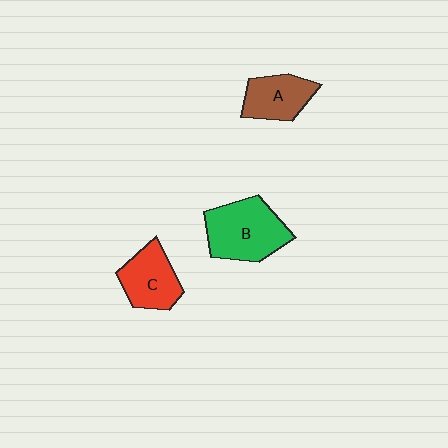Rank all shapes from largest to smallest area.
From largest to smallest: B (green), C (red), A (brown).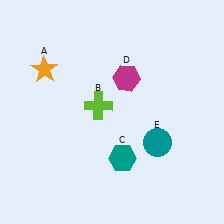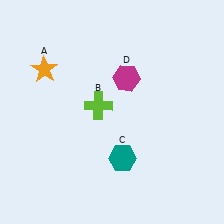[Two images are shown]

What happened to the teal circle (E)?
The teal circle (E) was removed in Image 2. It was in the bottom-right area of Image 1.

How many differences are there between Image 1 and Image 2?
There is 1 difference between the two images.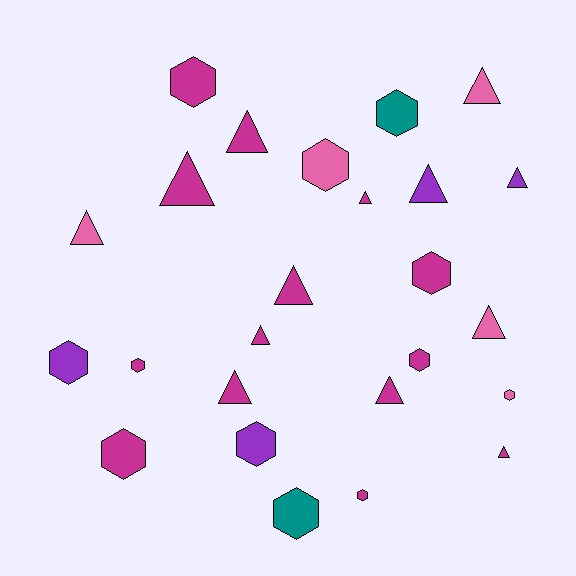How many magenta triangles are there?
There are 8 magenta triangles.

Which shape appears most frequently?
Triangle, with 13 objects.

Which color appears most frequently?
Magenta, with 14 objects.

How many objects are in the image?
There are 25 objects.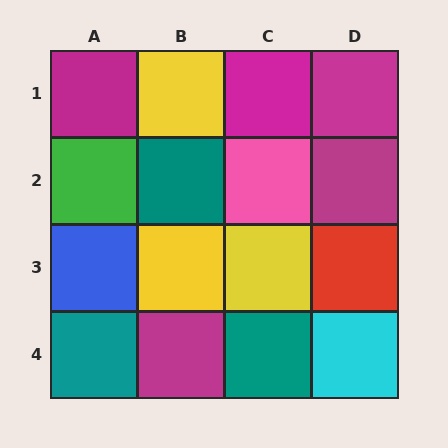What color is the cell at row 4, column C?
Teal.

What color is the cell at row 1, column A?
Magenta.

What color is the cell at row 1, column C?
Magenta.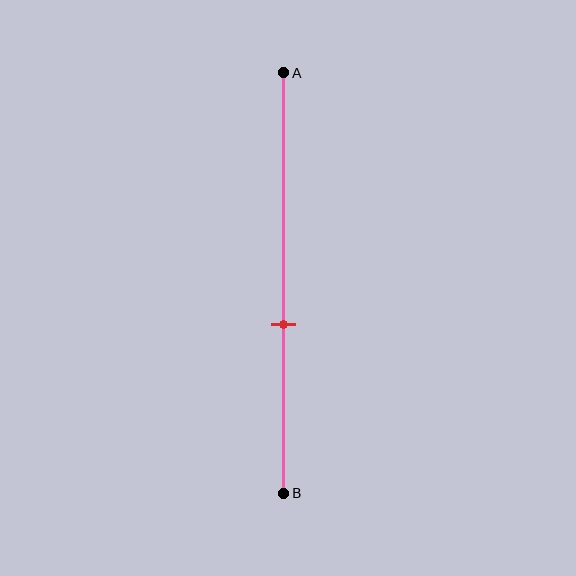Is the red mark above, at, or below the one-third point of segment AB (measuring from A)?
The red mark is below the one-third point of segment AB.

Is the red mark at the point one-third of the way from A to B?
No, the mark is at about 60% from A, not at the 33% one-third point.